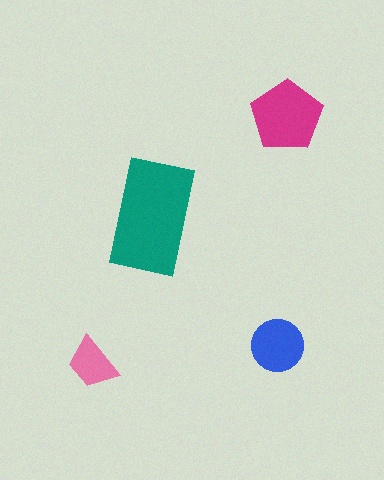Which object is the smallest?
The pink trapezoid.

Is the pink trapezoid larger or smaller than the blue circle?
Smaller.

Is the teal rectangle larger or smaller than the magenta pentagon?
Larger.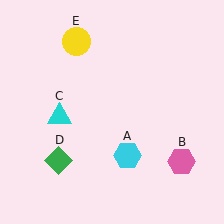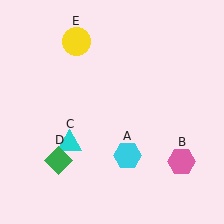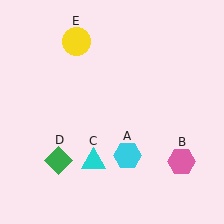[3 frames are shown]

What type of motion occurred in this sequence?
The cyan triangle (object C) rotated counterclockwise around the center of the scene.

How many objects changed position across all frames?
1 object changed position: cyan triangle (object C).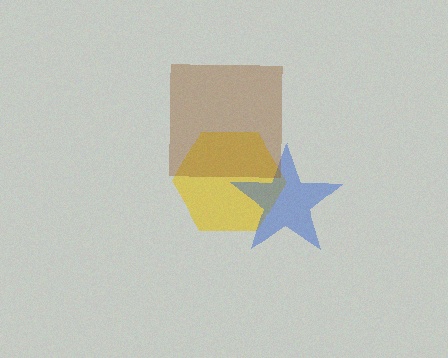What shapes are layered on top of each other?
The layered shapes are: a yellow hexagon, a blue star, a brown square.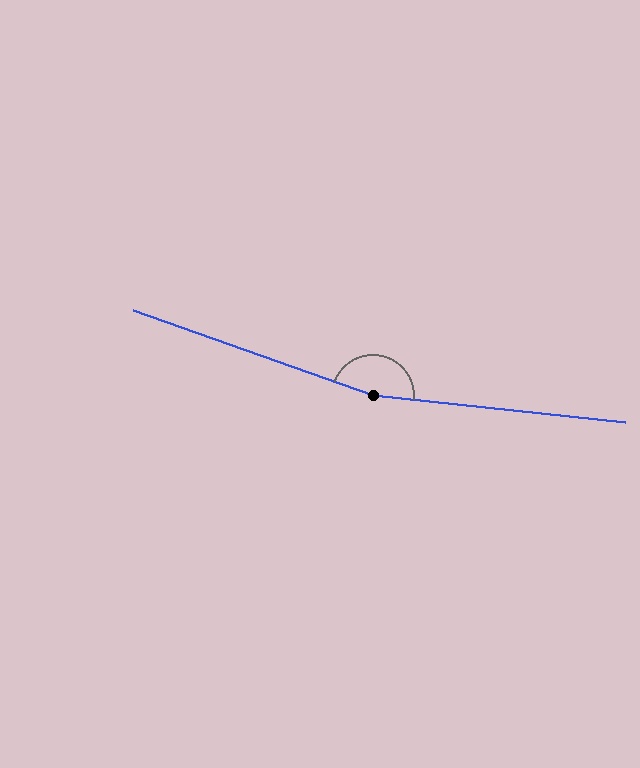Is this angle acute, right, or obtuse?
It is obtuse.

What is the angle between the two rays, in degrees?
Approximately 166 degrees.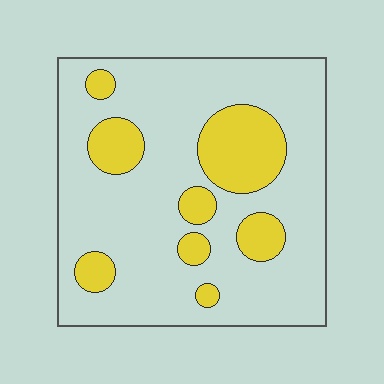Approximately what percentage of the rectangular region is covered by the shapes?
Approximately 20%.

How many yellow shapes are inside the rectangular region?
8.